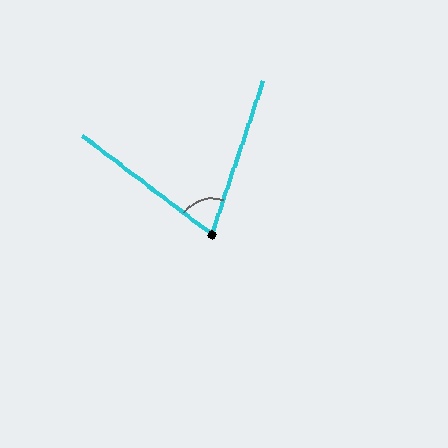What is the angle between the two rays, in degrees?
Approximately 71 degrees.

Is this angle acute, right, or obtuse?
It is acute.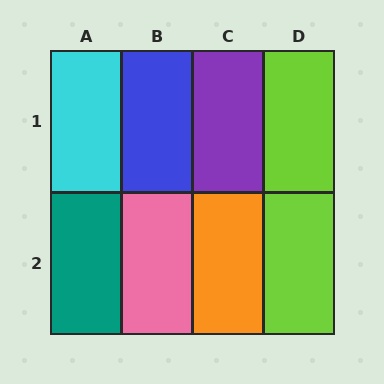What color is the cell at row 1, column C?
Purple.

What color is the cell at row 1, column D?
Lime.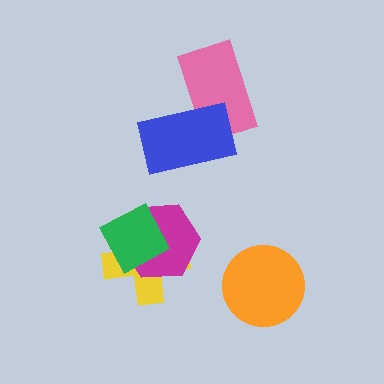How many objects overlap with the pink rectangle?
1 object overlaps with the pink rectangle.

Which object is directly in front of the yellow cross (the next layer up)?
The magenta hexagon is directly in front of the yellow cross.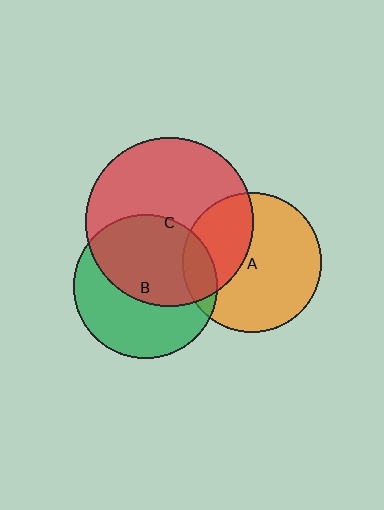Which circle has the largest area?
Circle C (red).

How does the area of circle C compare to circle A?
Approximately 1.5 times.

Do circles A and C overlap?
Yes.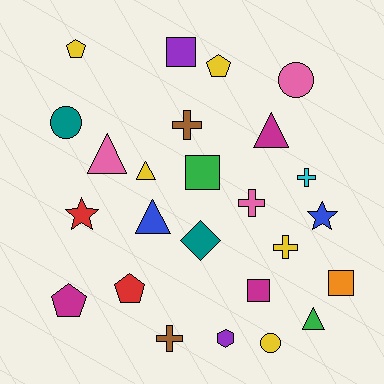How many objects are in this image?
There are 25 objects.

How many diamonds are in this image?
There is 1 diamond.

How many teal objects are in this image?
There are 2 teal objects.